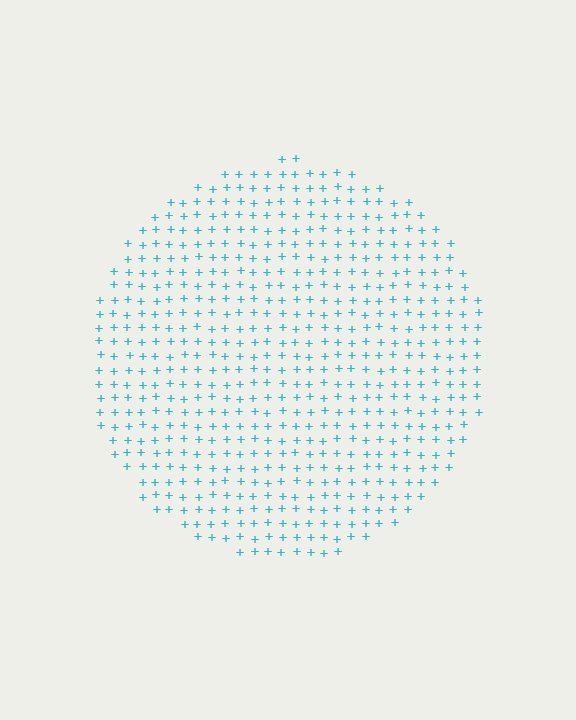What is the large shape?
The large shape is a circle.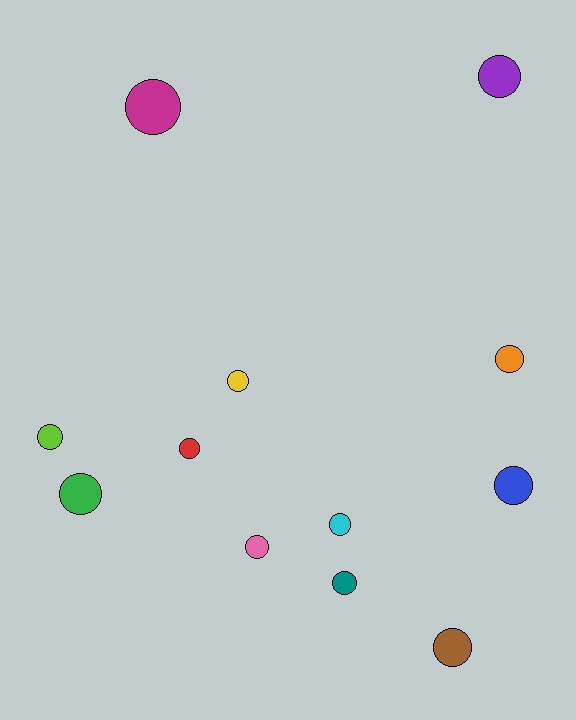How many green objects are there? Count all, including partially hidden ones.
There is 1 green object.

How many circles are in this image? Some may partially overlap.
There are 12 circles.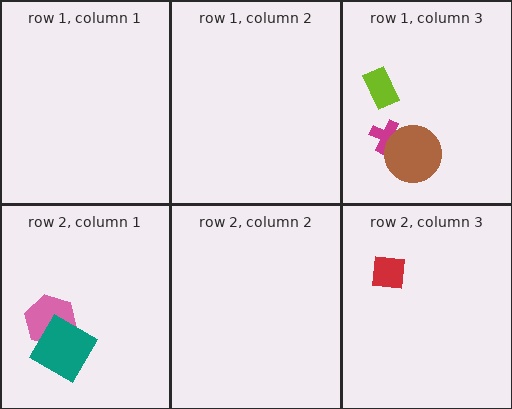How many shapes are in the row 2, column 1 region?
2.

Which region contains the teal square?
The row 2, column 1 region.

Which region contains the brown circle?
The row 1, column 3 region.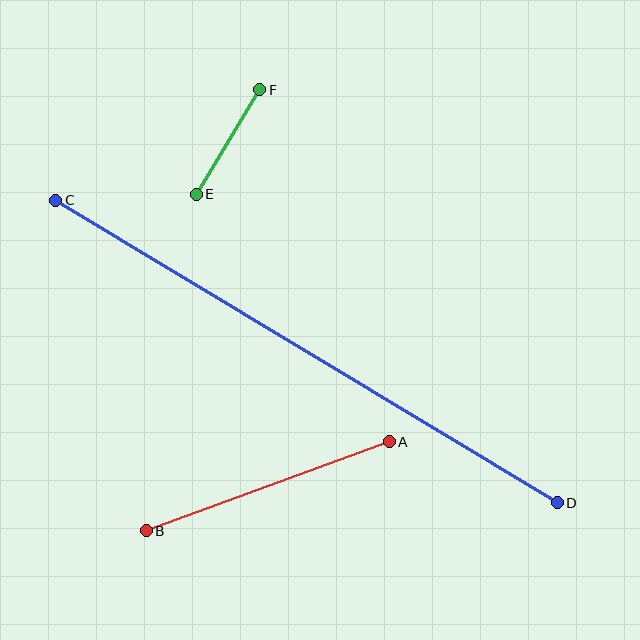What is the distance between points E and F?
The distance is approximately 122 pixels.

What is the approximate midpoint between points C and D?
The midpoint is at approximately (307, 351) pixels.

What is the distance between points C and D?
The distance is approximately 586 pixels.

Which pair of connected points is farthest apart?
Points C and D are farthest apart.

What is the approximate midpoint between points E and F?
The midpoint is at approximately (228, 142) pixels.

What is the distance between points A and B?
The distance is approximately 259 pixels.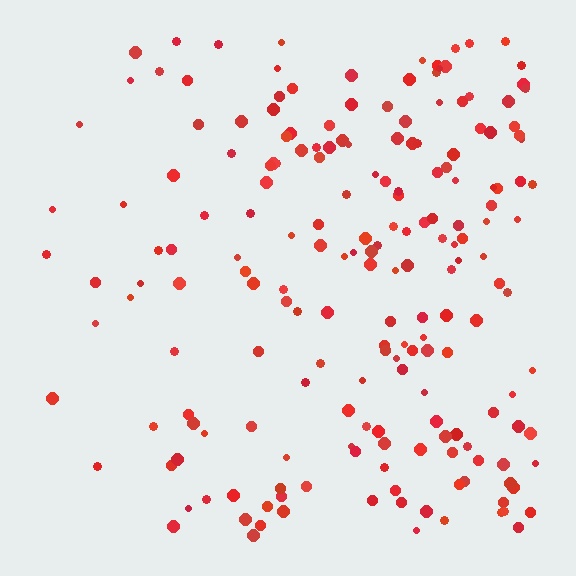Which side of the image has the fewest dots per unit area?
The left.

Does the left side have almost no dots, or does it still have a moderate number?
Still a moderate number, just noticeably fewer than the right.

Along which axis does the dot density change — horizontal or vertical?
Horizontal.